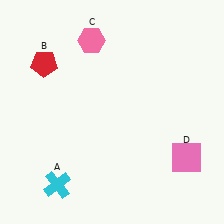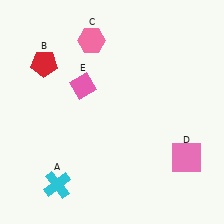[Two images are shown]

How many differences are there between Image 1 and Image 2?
There is 1 difference between the two images.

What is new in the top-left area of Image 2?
A pink diamond (E) was added in the top-left area of Image 2.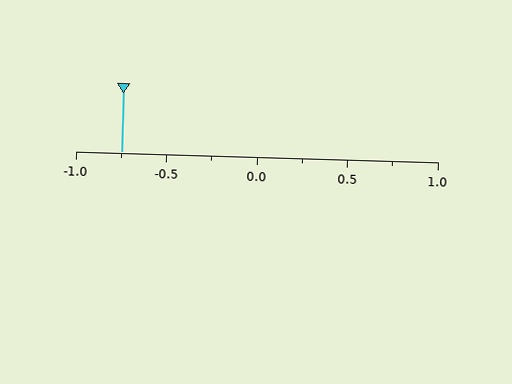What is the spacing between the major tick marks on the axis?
The major ticks are spaced 0.5 apart.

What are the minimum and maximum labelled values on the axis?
The axis runs from -1.0 to 1.0.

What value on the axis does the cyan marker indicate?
The marker indicates approximately -0.75.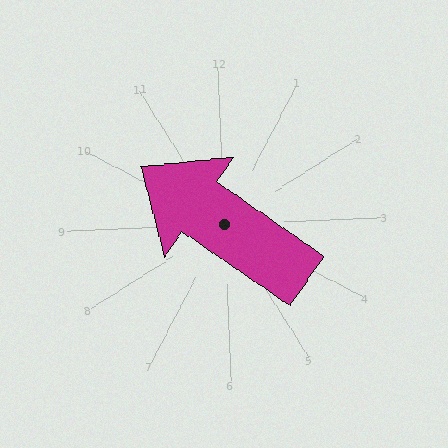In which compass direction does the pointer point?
Northwest.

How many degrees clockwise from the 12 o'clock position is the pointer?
Approximately 307 degrees.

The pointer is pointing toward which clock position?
Roughly 10 o'clock.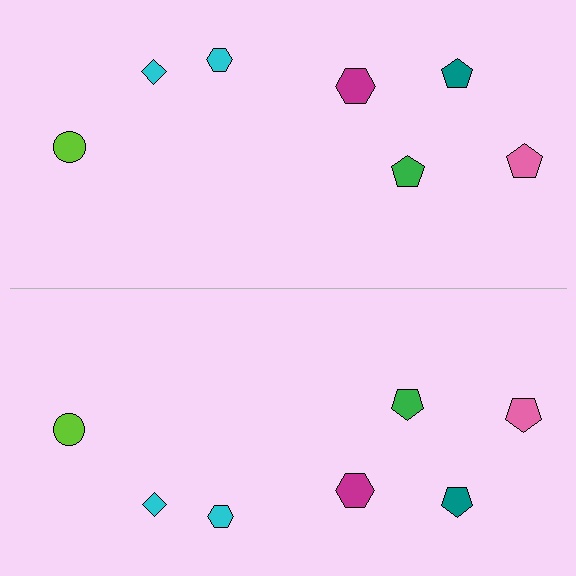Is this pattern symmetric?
Yes, this pattern has bilateral (reflection) symmetry.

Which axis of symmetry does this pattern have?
The pattern has a horizontal axis of symmetry running through the center of the image.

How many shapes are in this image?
There are 14 shapes in this image.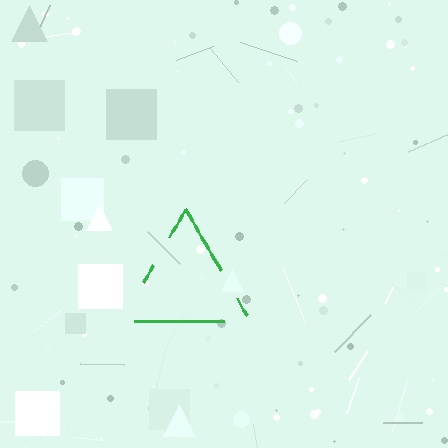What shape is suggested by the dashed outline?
The dashed outline suggests a triangle.